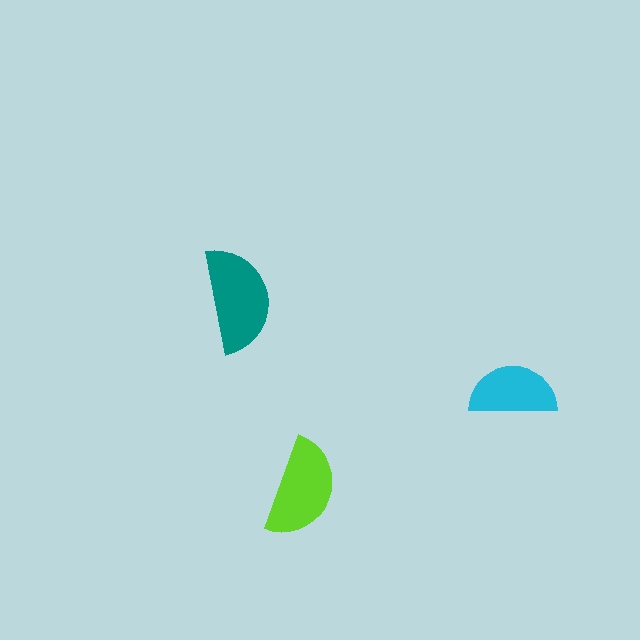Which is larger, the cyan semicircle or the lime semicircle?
The lime one.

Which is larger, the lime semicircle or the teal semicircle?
The teal one.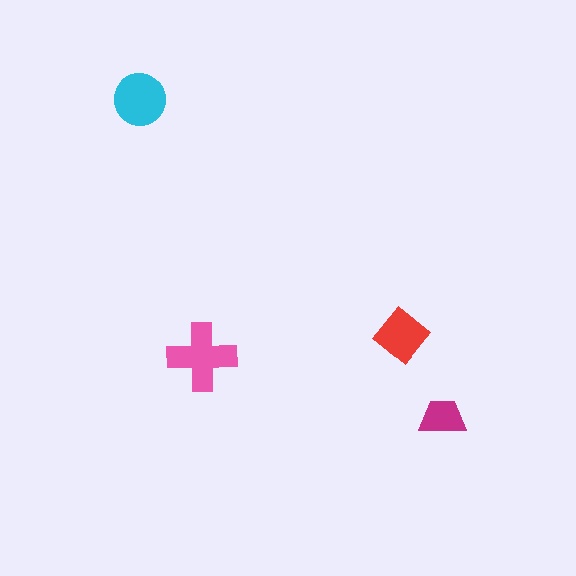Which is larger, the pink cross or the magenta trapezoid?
The pink cross.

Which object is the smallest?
The magenta trapezoid.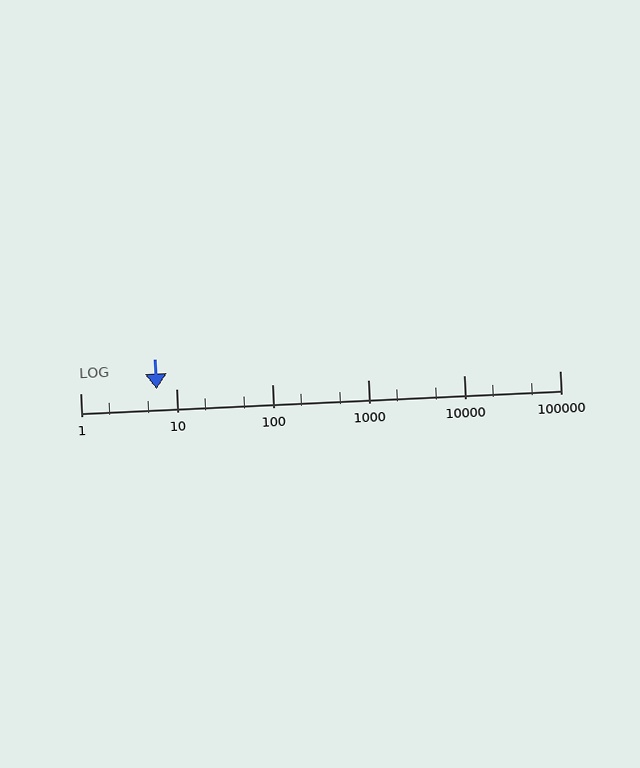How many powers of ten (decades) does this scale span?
The scale spans 5 decades, from 1 to 100000.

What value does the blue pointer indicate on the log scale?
The pointer indicates approximately 6.3.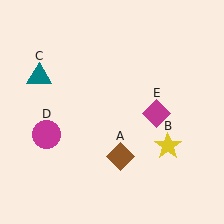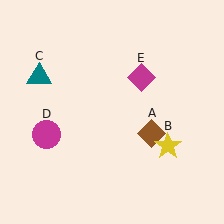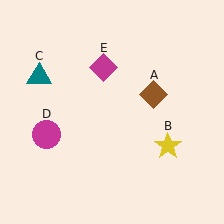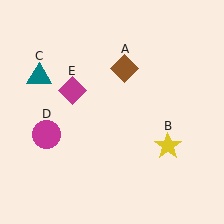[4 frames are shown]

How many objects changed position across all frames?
2 objects changed position: brown diamond (object A), magenta diamond (object E).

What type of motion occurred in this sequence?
The brown diamond (object A), magenta diamond (object E) rotated counterclockwise around the center of the scene.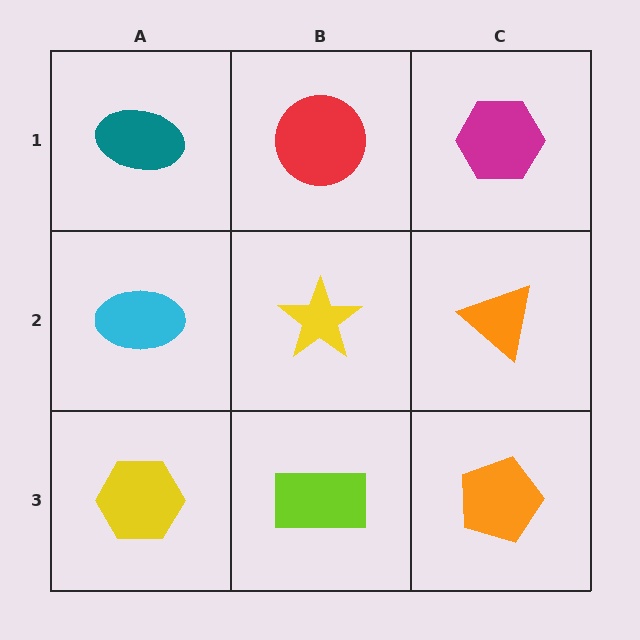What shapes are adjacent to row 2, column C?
A magenta hexagon (row 1, column C), an orange pentagon (row 3, column C), a yellow star (row 2, column B).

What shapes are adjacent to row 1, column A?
A cyan ellipse (row 2, column A), a red circle (row 1, column B).